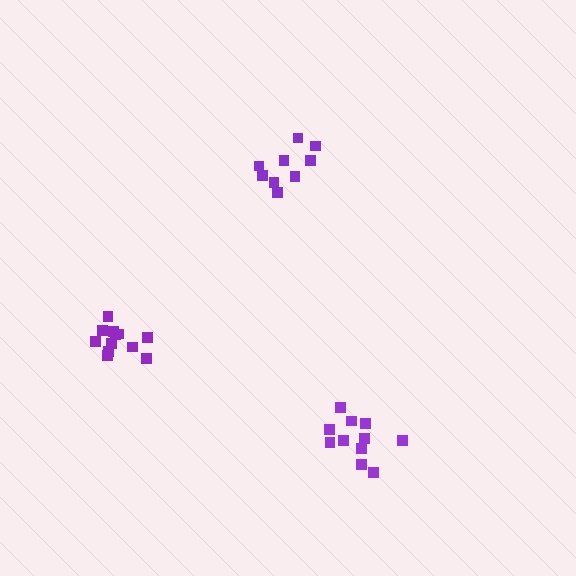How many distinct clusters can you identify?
There are 3 distinct clusters.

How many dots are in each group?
Group 1: 9 dots, Group 2: 12 dots, Group 3: 11 dots (32 total).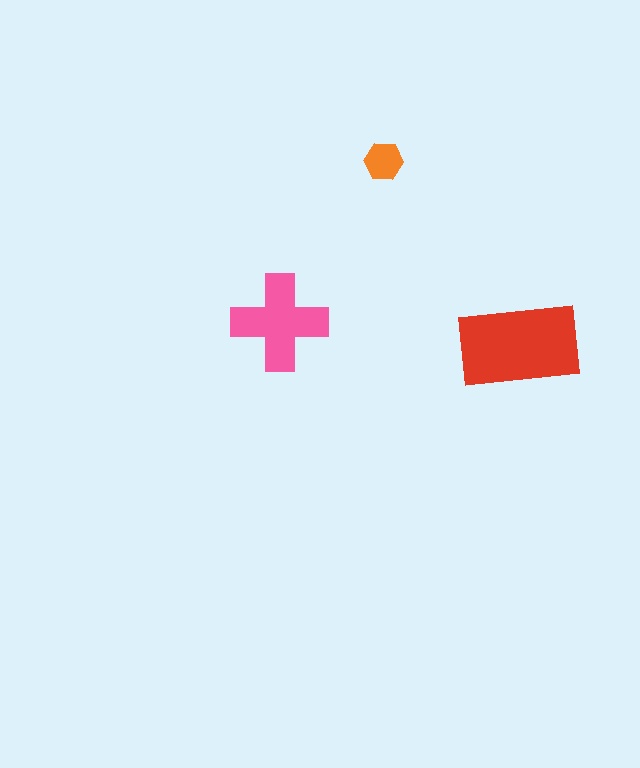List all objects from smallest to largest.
The orange hexagon, the pink cross, the red rectangle.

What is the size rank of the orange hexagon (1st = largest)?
3rd.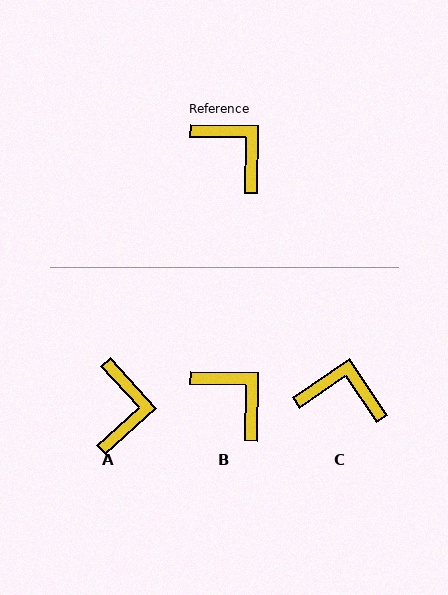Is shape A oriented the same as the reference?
No, it is off by about 47 degrees.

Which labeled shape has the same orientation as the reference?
B.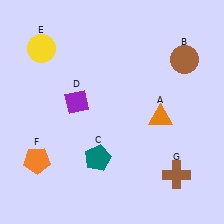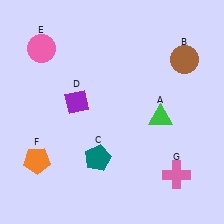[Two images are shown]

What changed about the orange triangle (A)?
In Image 1, A is orange. In Image 2, it changed to green.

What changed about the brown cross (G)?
In Image 1, G is brown. In Image 2, it changed to pink.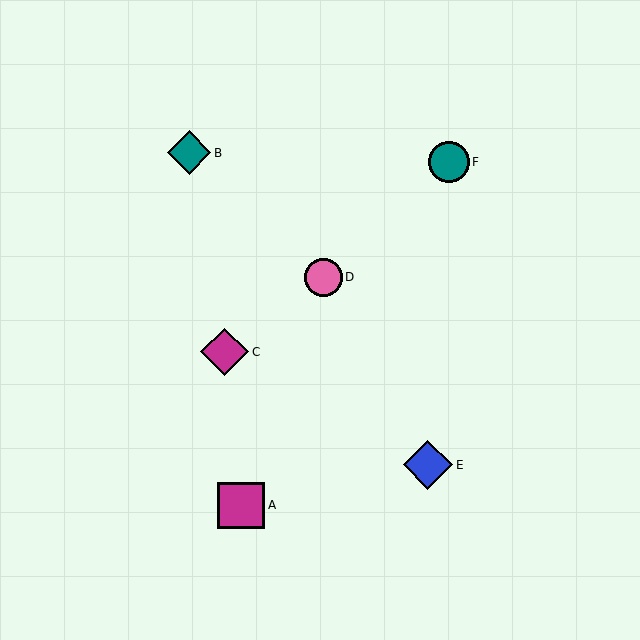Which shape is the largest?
The blue diamond (labeled E) is the largest.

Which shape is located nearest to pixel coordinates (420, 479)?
The blue diamond (labeled E) at (428, 465) is nearest to that location.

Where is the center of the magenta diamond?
The center of the magenta diamond is at (225, 352).